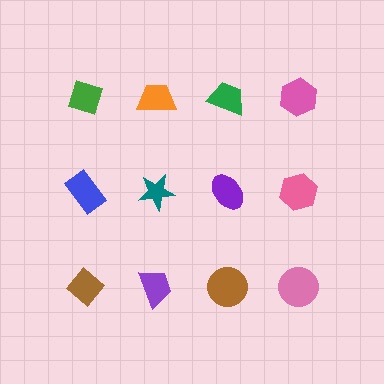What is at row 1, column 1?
A green diamond.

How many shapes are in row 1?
4 shapes.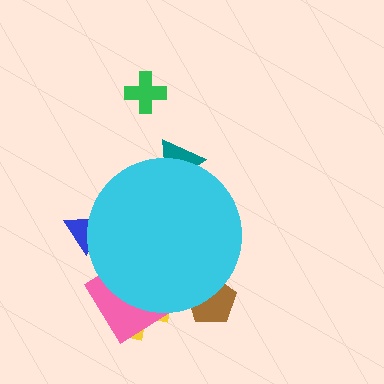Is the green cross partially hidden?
No, the green cross is fully visible.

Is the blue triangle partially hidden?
Yes, the blue triangle is partially hidden behind the cyan circle.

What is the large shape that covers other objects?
A cyan circle.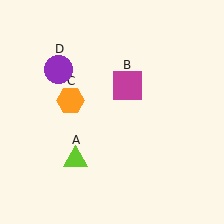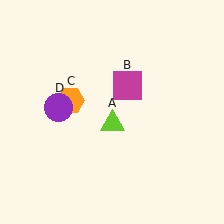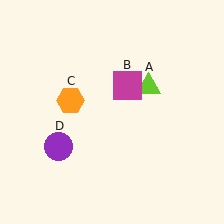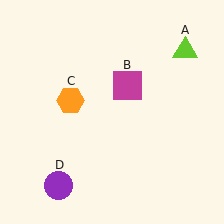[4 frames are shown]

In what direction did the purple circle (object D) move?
The purple circle (object D) moved down.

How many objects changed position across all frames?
2 objects changed position: lime triangle (object A), purple circle (object D).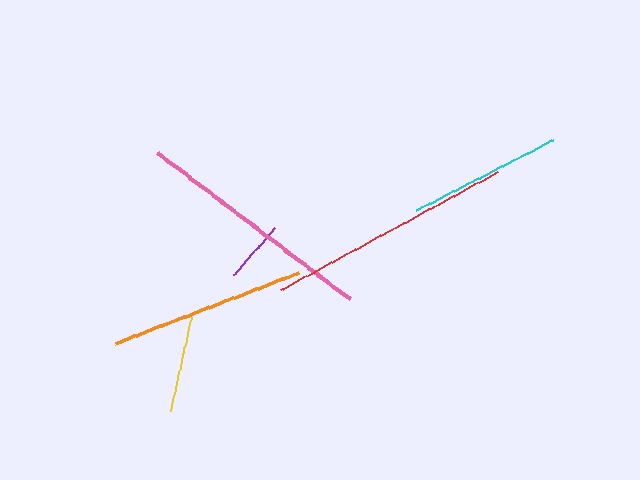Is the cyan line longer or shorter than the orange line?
The orange line is longer than the cyan line.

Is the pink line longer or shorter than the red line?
The red line is longer than the pink line.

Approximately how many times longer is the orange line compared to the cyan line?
The orange line is approximately 1.3 times the length of the cyan line.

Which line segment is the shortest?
The purple line is the shortest at approximately 63 pixels.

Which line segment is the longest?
The red line is the longest at approximately 247 pixels.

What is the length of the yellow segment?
The yellow segment is approximately 96 pixels long.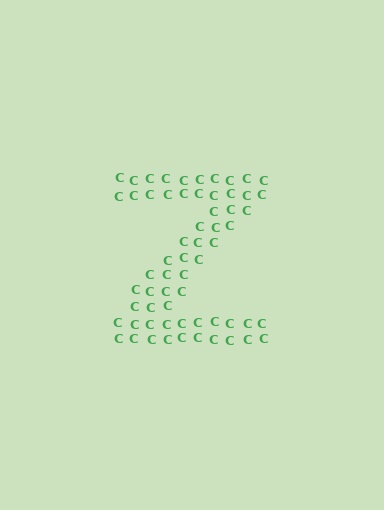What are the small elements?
The small elements are letter C's.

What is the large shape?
The large shape is the letter Z.